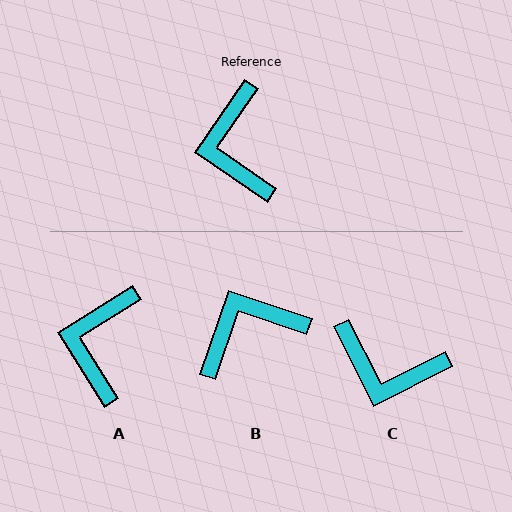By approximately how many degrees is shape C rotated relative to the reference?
Approximately 61 degrees counter-clockwise.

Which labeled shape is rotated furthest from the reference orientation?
B, about 74 degrees away.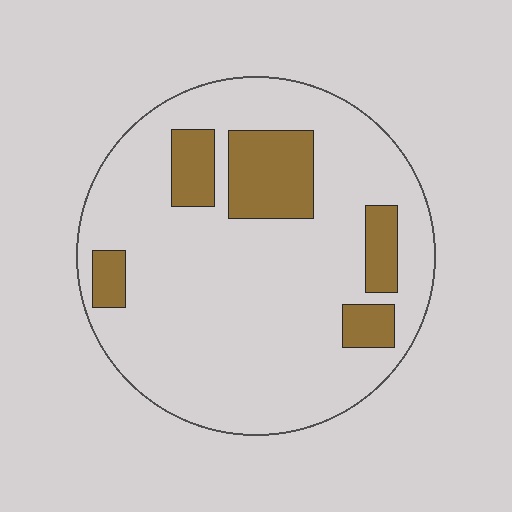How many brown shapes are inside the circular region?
5.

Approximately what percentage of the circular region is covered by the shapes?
Approximately 20%.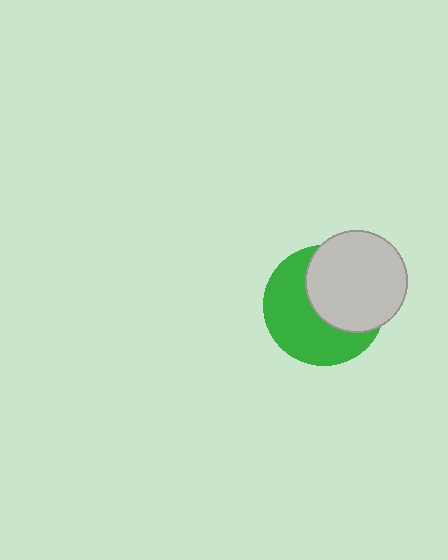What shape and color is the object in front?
The object in front is a light gray circle.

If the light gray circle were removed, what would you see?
You would see the complete green circle.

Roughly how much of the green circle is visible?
About half of it is visible (roughly 53%).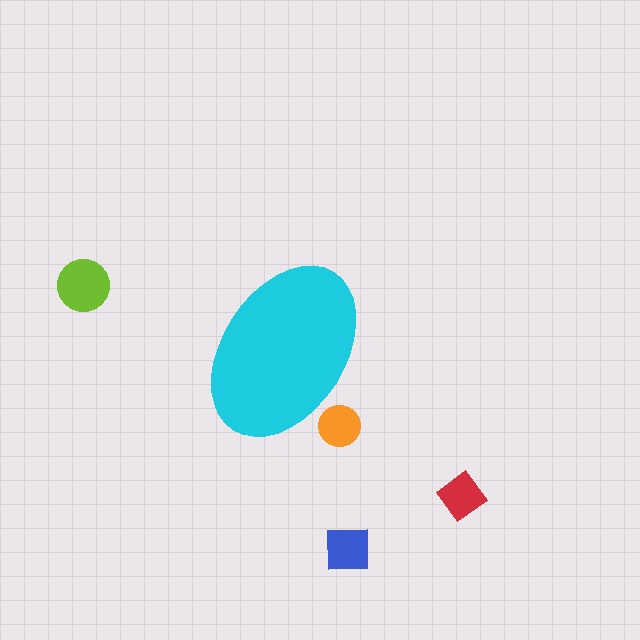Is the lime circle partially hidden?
No, the lime circle is fully visible.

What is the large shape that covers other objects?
A cyan ellipse.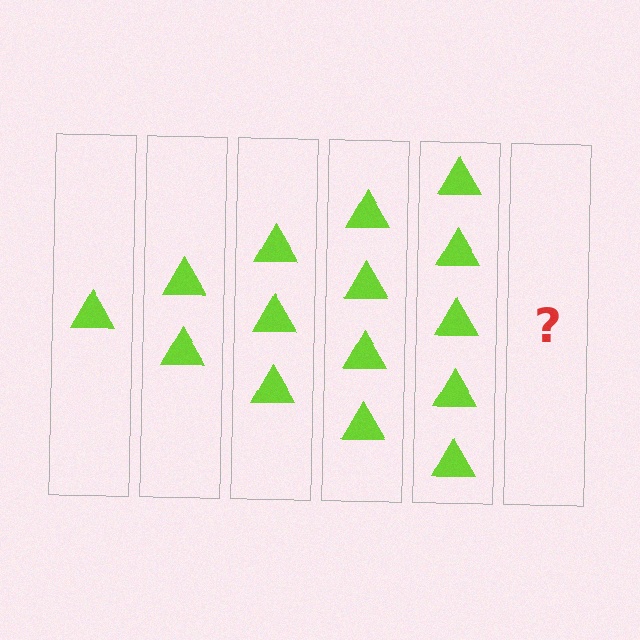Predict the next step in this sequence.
The next step is 6 triangles.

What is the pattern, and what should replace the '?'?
The pattern is that each step adds one more triangle. The '?' should be 6 triangles.